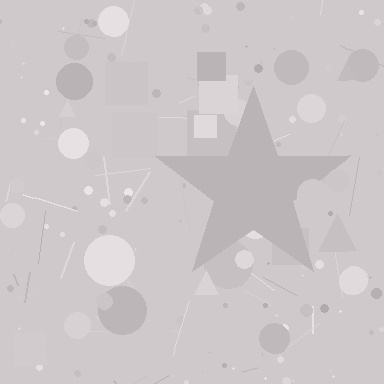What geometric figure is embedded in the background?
A star is embedded in the background.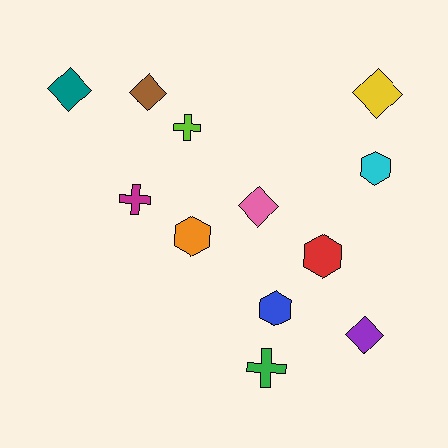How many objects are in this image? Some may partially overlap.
There are 12 objects.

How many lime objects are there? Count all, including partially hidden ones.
There is 1 lime object.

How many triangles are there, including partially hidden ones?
There are no triangles.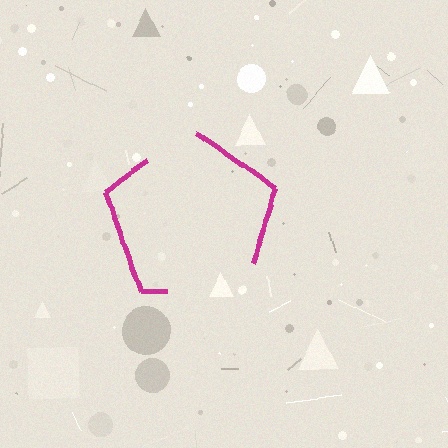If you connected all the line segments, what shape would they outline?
They would outline a pentagon.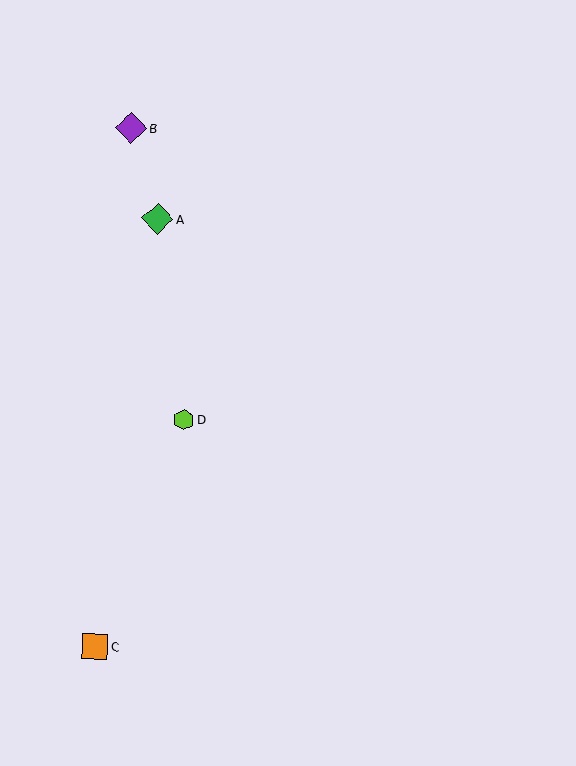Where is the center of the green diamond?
The center of the green diamond is at (158, 219).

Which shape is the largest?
The purple diamond (labeled B) is the largest.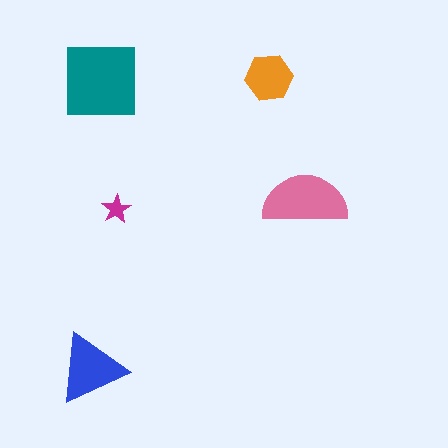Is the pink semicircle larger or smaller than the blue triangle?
Larger.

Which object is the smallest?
The magenta star.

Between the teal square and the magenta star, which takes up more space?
The teal square.